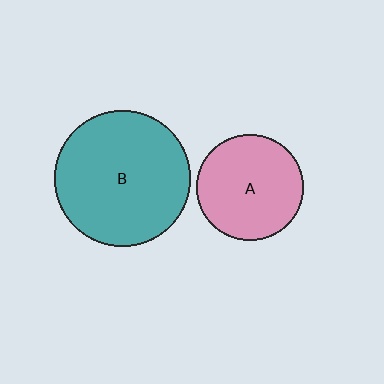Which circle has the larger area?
Circle B (teal).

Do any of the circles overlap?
No, none of the circles overlap.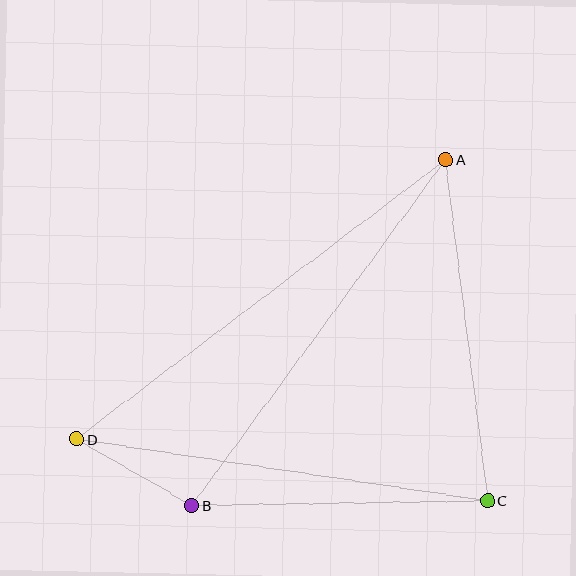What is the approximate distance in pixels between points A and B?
The distance between A and B is approximately 429 pixels.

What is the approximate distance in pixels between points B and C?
The distance between B and C is approximately 296 pixels.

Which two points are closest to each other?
Points B and D are closest to each other.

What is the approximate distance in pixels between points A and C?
The distance between A and C is approximately 343 pixels.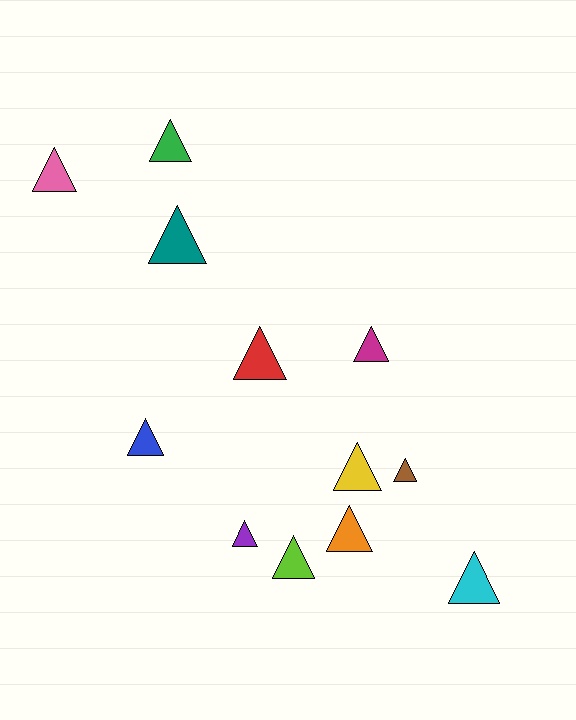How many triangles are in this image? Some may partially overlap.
There are 12 triangles.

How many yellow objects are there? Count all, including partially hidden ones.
There is 1 yellow object.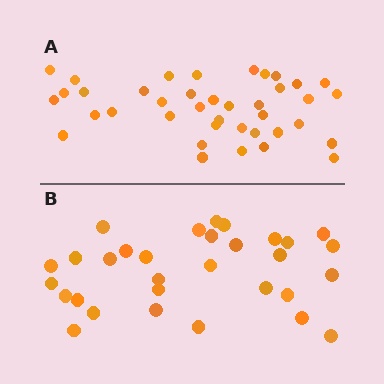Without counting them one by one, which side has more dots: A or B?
Region A (the top region) has more dots.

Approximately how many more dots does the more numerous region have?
Region A has roughly 8 or so more dots than region B.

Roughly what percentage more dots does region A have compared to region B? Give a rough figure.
About 25% more.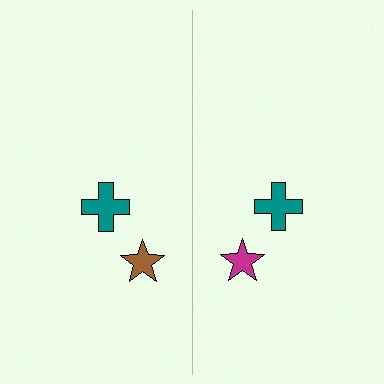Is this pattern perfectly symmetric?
No, the pattern is not perfectly symmetric. The magenta star on the right side breaks the symmetry — its mirror counterpart is brown.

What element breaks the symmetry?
The magenta star on the right side breaks the symmetry — its mirror counterpart is brown.